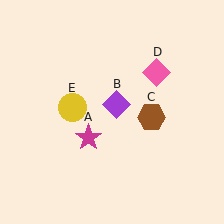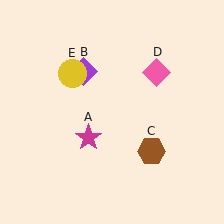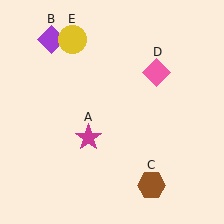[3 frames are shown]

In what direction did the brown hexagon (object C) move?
The brown hexagon (object C) moved down.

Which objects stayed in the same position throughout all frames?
Magenta star (object A) and pink diamond (object D) remained stationary.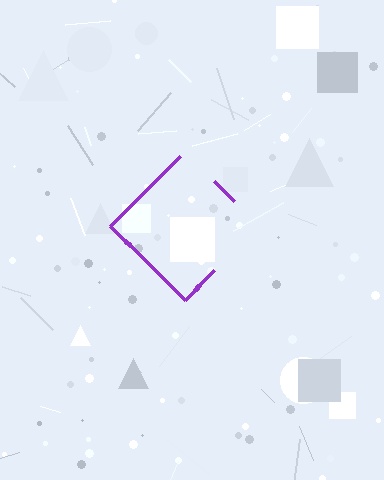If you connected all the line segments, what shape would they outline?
They would outline a diamond.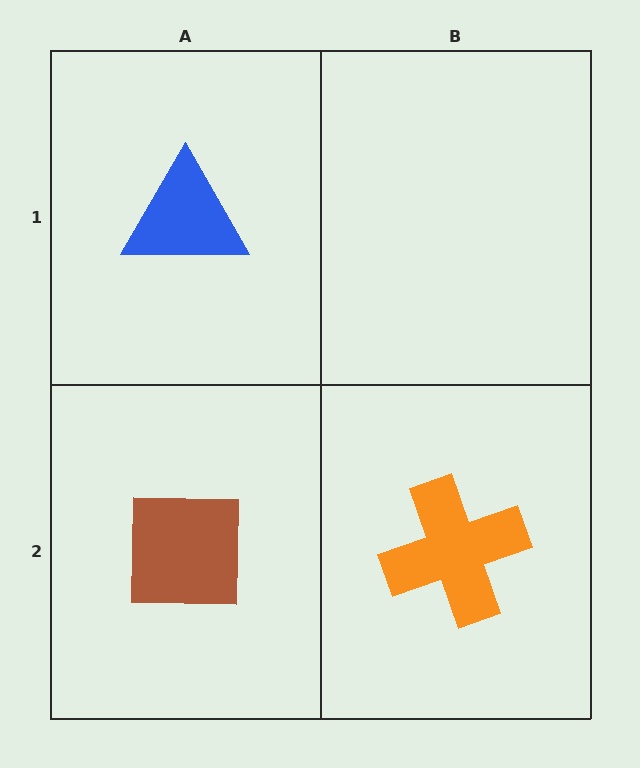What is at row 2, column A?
A brown square.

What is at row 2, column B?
An orange cross.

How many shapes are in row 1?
1 shape.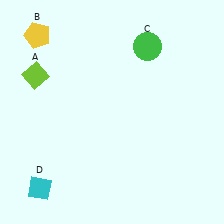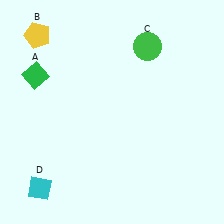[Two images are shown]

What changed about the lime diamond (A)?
In Image 1, A is lime. In Image 2, it changed to green.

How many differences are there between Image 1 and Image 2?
There is 1 difference between the two images.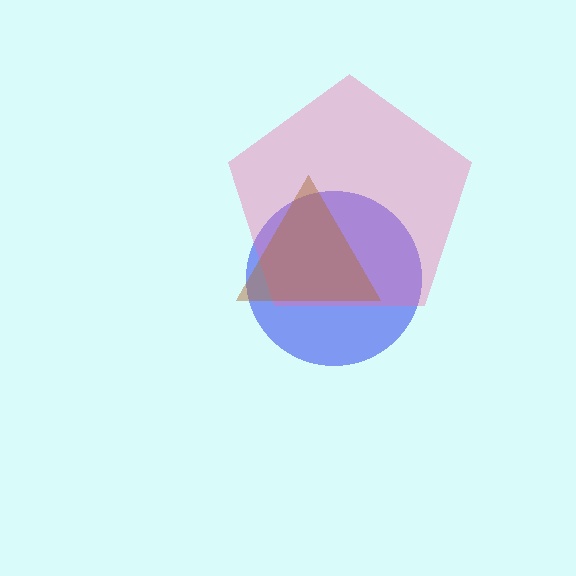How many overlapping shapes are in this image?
There are 3 overlapping shapes in the image.